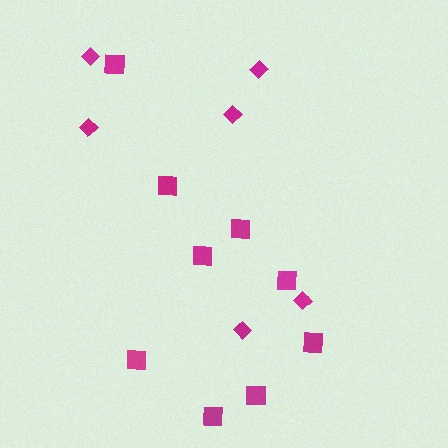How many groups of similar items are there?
There are 2 groups: one group of diamonds (6) and one group of squares (9).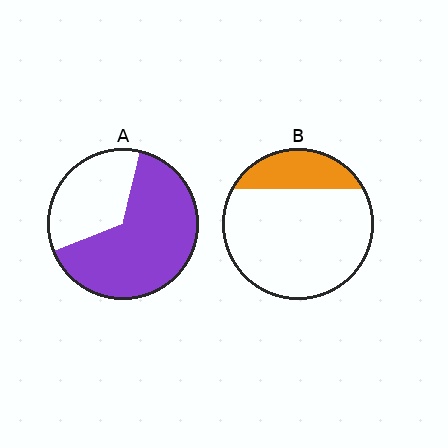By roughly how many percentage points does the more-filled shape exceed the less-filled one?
By roughly 45 percentage points (A over B).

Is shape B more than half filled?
No.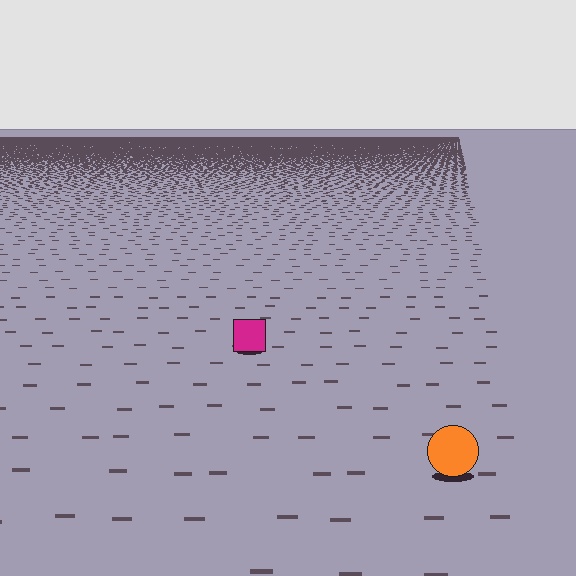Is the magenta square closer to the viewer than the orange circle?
No. The orange circle is closer — you can tell from the texture gradient: the ground texture is coarser near it.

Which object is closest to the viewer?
The orange circle is closest. The texture marks near it are larger and more spread out.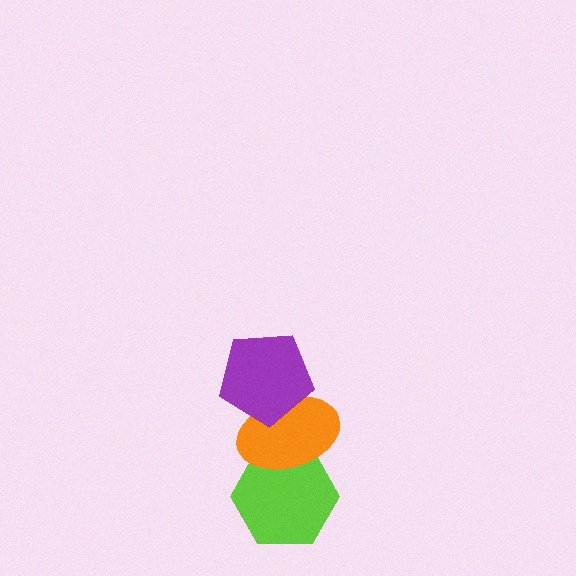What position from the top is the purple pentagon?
The purple pentagon is 1st from the top.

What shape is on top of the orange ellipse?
The purple pentagon is on top of the orange ellipse.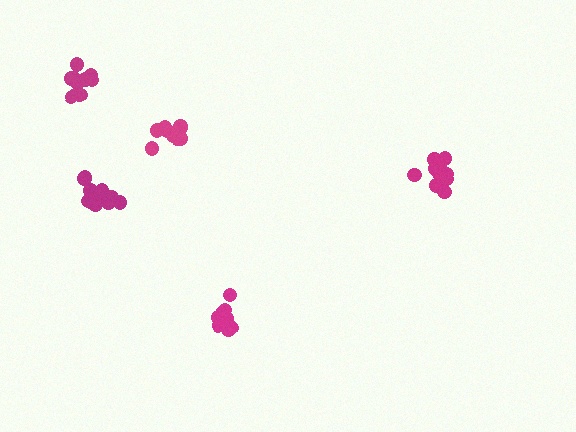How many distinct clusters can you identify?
There are 5 distinct clusters.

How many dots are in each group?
Group 1: 11 dots, Group 2: 12 dots, Group 3: 9 dots, Group 4: 12 dots, Group 5: 11 dots (55 total).